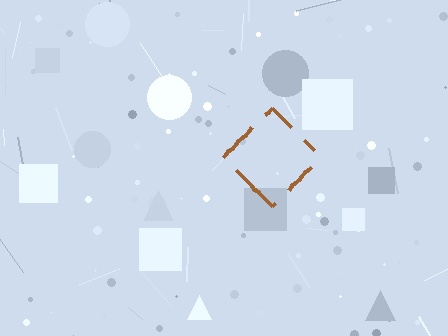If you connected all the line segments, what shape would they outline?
They would outline a diamond.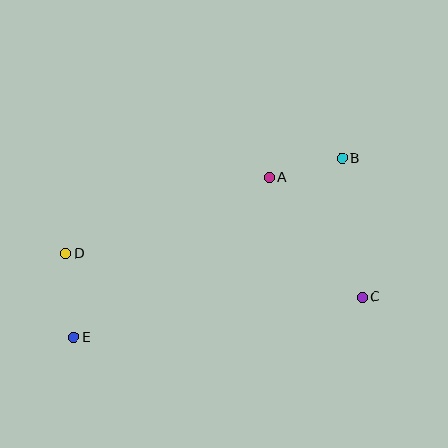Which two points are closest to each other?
Points A and B are closest to each other.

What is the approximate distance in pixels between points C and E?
The distance between C and E is approximately 291 pixels.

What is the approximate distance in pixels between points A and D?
The distance between A and D is approximately 218 pixels.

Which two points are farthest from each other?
Points B and E are farthest from each other.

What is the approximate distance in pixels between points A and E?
The distance between A and E is approximately 252 pixels.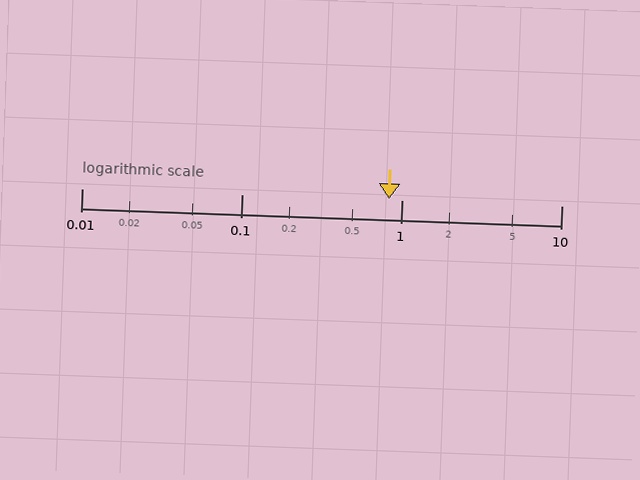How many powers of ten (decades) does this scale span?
The scale spans 3 decades, from 0.01 to 10.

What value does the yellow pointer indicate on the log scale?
The pointer indicates approximately 0.84.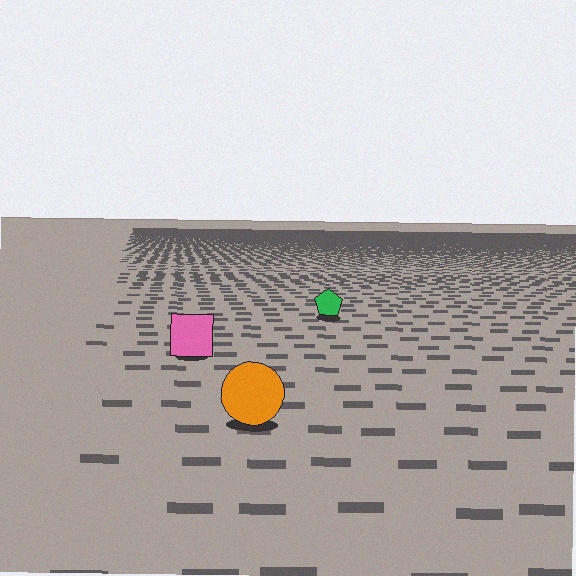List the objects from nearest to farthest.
From nearest to farthest: the orange circle, the pink square, the green pentagon.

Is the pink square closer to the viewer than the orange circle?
No. The orange circle is closer — you can tell from the texture gradient: the ground texture is coarser near it.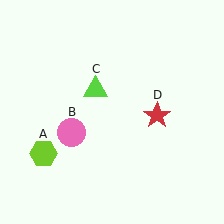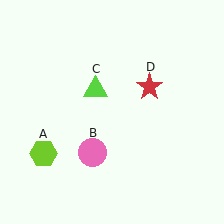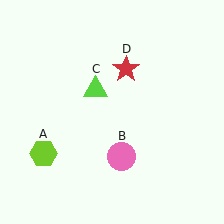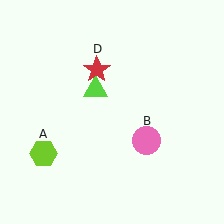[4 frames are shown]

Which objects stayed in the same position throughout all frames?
Lime hexagon (object A) and lime triangle (object C) remained stationary.